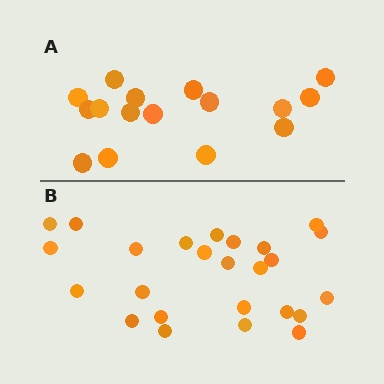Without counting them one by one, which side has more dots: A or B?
Region B (the bottom region) has more dots.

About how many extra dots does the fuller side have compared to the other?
Region B has roughly 8 or so more dots than region A.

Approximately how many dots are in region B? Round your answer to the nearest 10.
About 20 dots. (The exact count is 25, which rounds to 20.)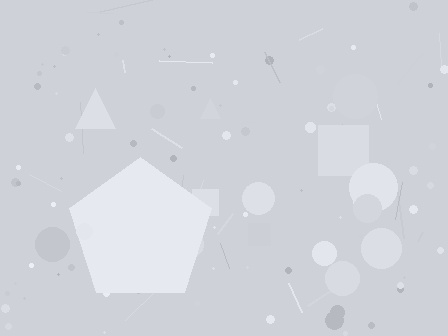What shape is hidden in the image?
A pentagon is hidden in the image.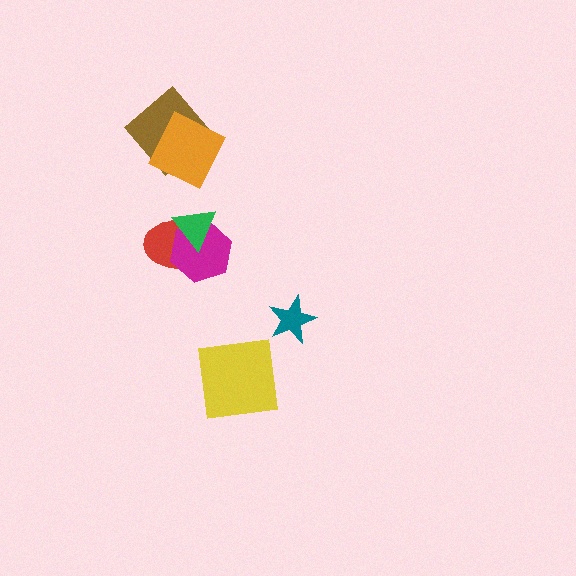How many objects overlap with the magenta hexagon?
2 objects overlap with the magenta hexagon.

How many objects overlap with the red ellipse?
2 objects overlap with the red ellipse.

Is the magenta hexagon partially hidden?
Yes, it is partially covered by another shape.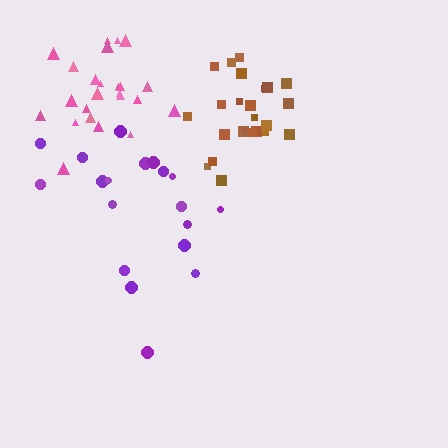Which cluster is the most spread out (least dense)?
Purple.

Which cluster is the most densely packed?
Brown.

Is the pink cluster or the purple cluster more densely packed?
Pink.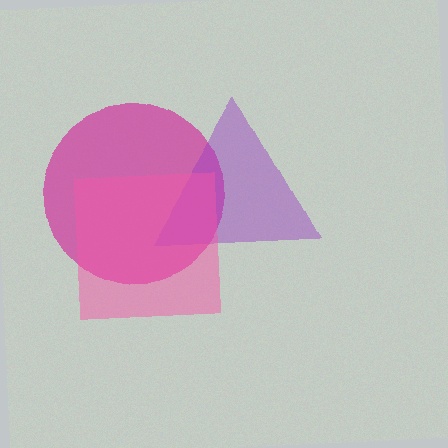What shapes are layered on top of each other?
The layered shapes are: a magenta circle, a purple triangle, a pink square.